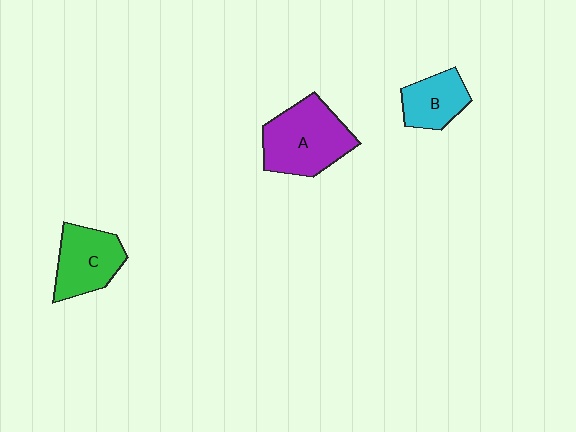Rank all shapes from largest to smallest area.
From largest to smallest: A (purple), C (green), B (cyan).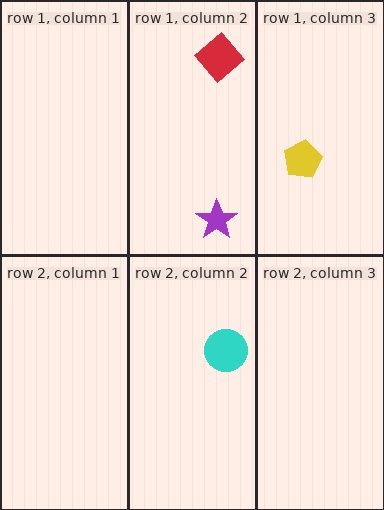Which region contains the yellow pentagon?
The row 1, column 3 region.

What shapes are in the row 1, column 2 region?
The red diamond, the purple star.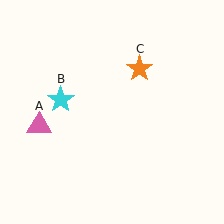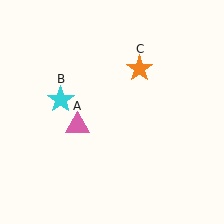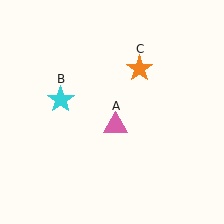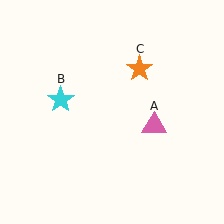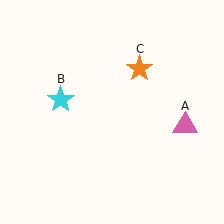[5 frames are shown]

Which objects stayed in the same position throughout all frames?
Cyan star (object B) and orange star (object C) remained stationary.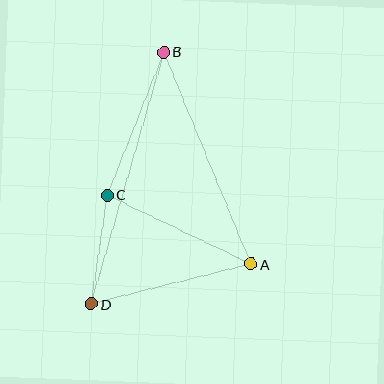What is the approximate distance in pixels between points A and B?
The distance between A and B is approximately 229 pixels.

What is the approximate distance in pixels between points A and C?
The distance between A and C is approximately 159 pixels.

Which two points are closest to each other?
Points C and D are closest to each other.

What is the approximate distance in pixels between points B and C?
The distance between B and C is approximately 154 pixels.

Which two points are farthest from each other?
Points B and D are farthest from each other.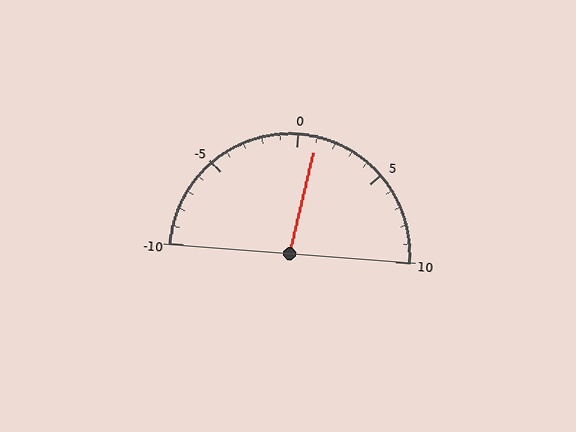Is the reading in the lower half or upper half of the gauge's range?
The reading is in the upper half of the range (-10 to 10).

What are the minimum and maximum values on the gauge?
The gauge ranges from -10 to 10.